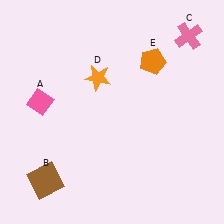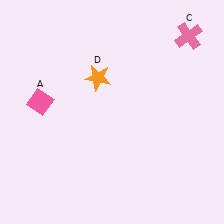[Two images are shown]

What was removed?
The orange pentagon (E), the brown square (B) were removed in Image 2.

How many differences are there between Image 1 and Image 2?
There are 2 differences between the two images.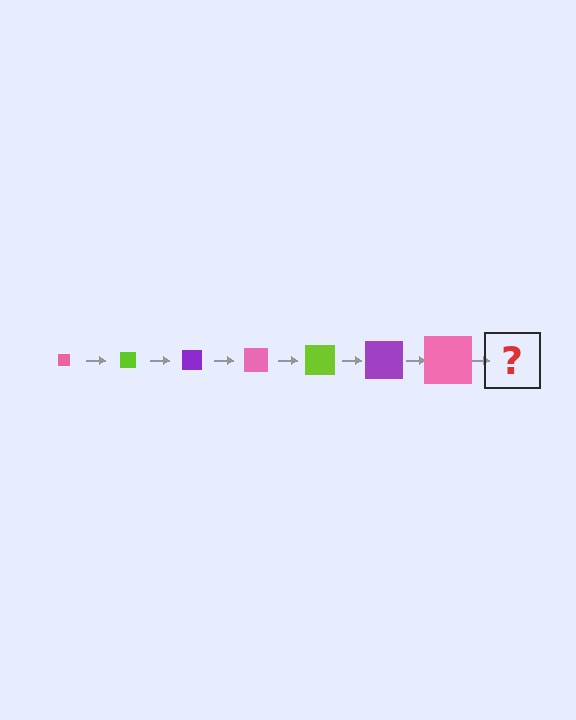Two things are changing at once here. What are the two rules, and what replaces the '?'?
The two rules are that the square grows larger each step and the color cycles through pink, lime, and purple. The '?' should be a lime square, larger than the previous one.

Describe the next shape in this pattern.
It should be a lime square, larger than the previous one.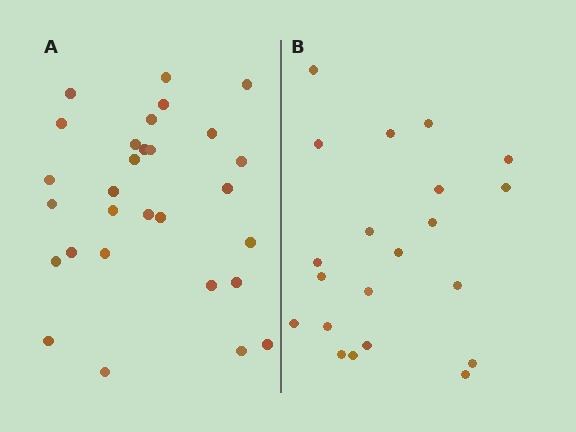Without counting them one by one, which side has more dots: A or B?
Region A (the left region) has more dots.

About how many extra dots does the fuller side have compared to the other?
Region A has roughly 8 or so more dots than region B.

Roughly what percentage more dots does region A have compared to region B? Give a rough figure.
About 40% more.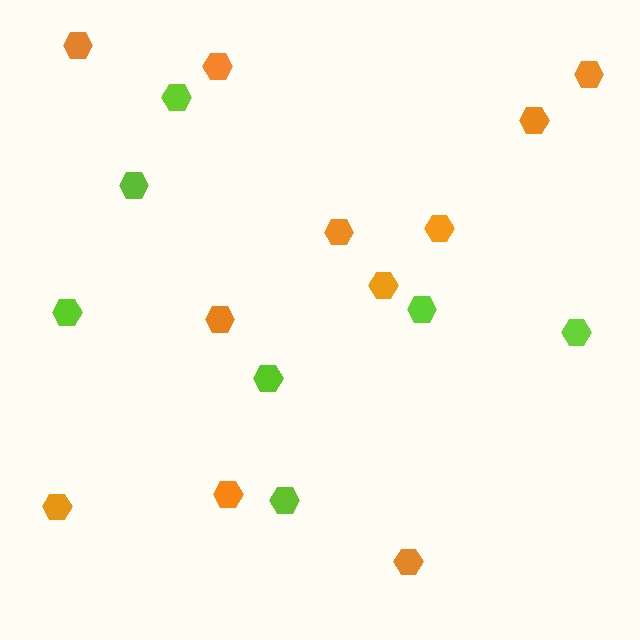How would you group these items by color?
There are 2 groups: one group of lime hexagons (7) and one group of orange hexagons (11).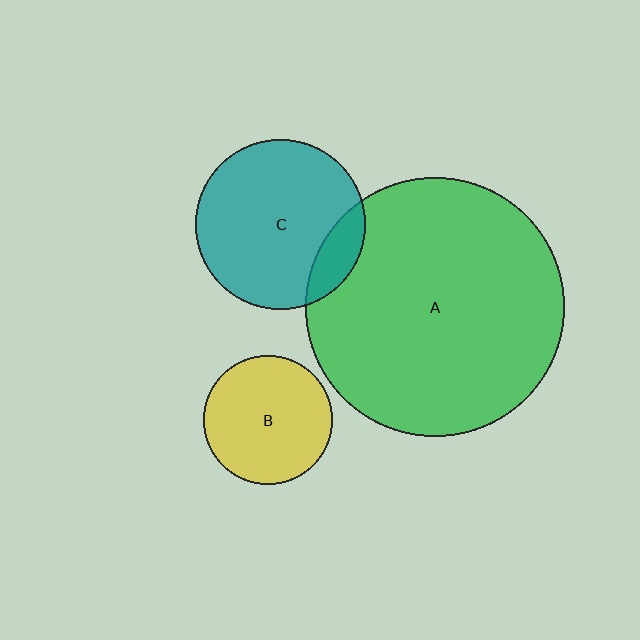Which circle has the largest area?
Circle A (green).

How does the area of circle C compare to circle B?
Approximately 1.7 times.